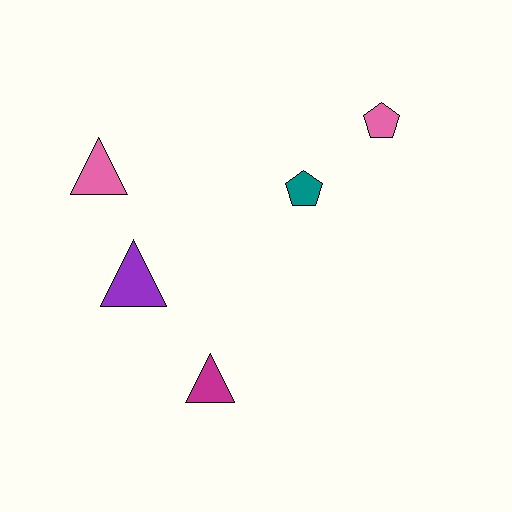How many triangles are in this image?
There are 3 triangles.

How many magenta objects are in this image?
There is 1 magenta object.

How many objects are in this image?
There are 5 objects.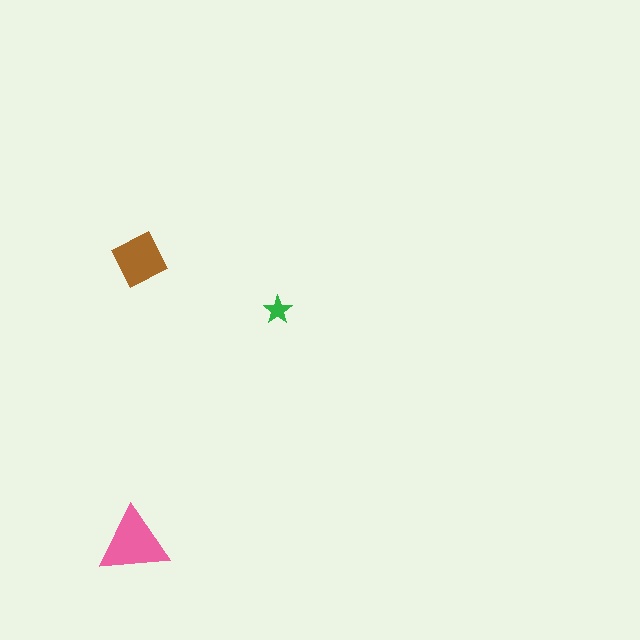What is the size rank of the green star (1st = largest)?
3rd.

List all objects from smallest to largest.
The green star, the brown diamond, the pink triangle.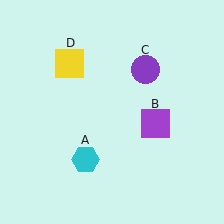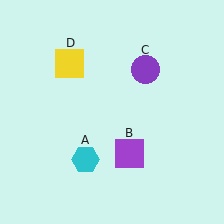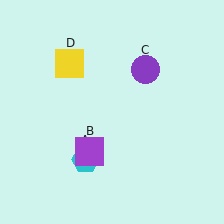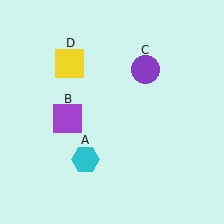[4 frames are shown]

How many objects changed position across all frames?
1 object changed position: purple square (object B).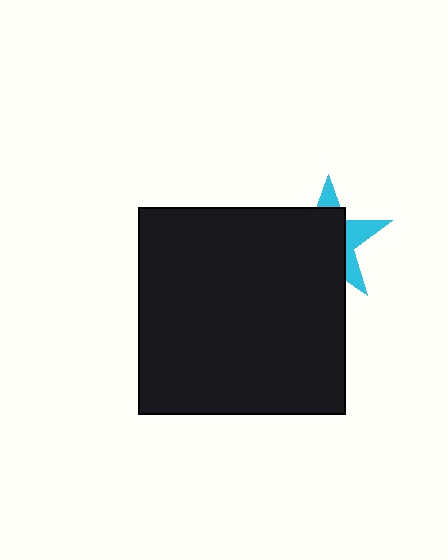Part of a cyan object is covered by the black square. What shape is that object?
It is a star.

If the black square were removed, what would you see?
You would see the complete cyan star.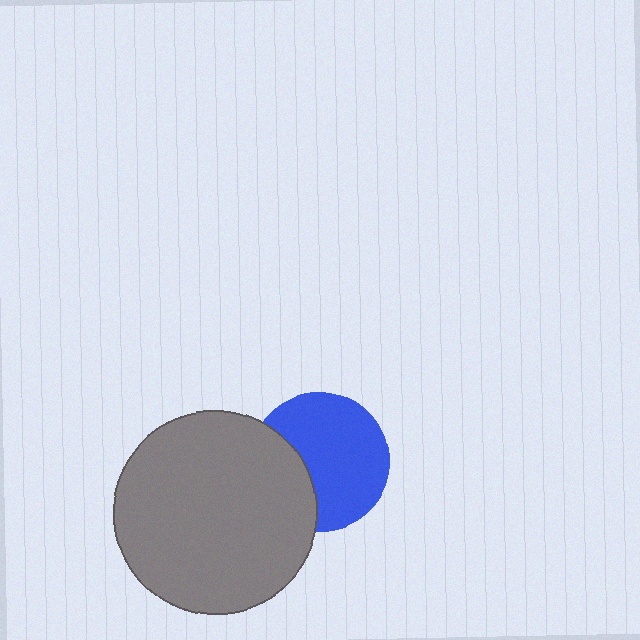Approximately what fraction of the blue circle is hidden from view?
Roughly 31% of the blue circle is hidden behind the gray circle.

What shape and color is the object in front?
The object in front is a gray circle.